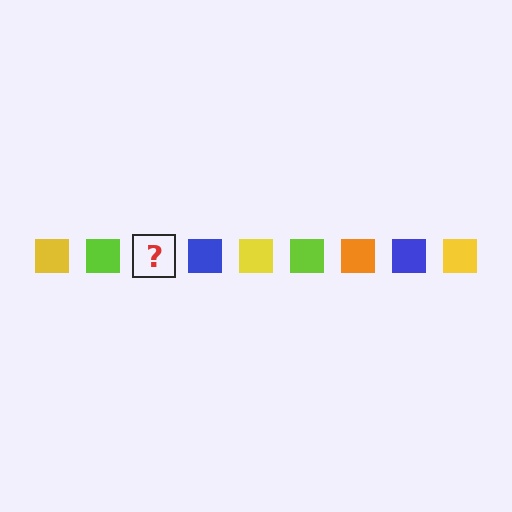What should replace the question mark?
The question mark should be replaced with an orange square.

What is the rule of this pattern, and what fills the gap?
The rule is that the pattern cycles through yellow, lime, orange, blue squares. The gap should be filled with an orange square.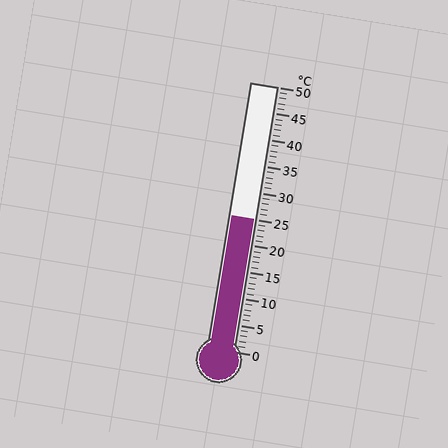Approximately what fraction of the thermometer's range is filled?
The thermometer is filled to approximately 50% of its range.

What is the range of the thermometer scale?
The thermometer scale ranges from 0°C to 50°C.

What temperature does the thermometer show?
The thermometer shows approximately 25°C.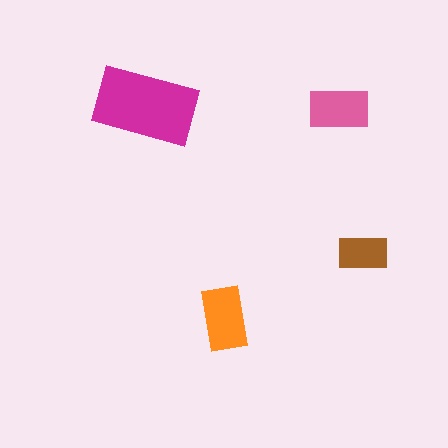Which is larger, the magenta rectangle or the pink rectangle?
The magenta one.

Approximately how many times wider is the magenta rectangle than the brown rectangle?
About 2 times wider.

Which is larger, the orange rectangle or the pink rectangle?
The orange one.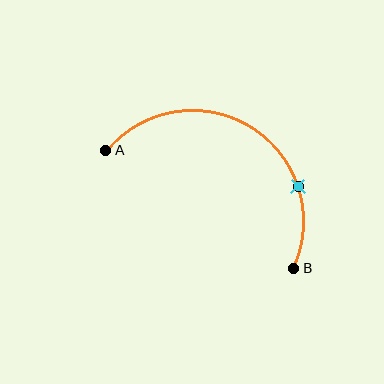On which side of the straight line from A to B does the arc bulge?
The arc bulges above the straight line connecting A and B.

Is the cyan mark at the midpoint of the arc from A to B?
No. The cyan mark lies on the arc but is closer to endpoint B. The arc midpoint would be at the point on the curve equidistant along the arc from both A and B.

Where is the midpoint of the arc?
The arc midpoint is the point on the curve farthest from the straight line joining A and B. It sits above that line.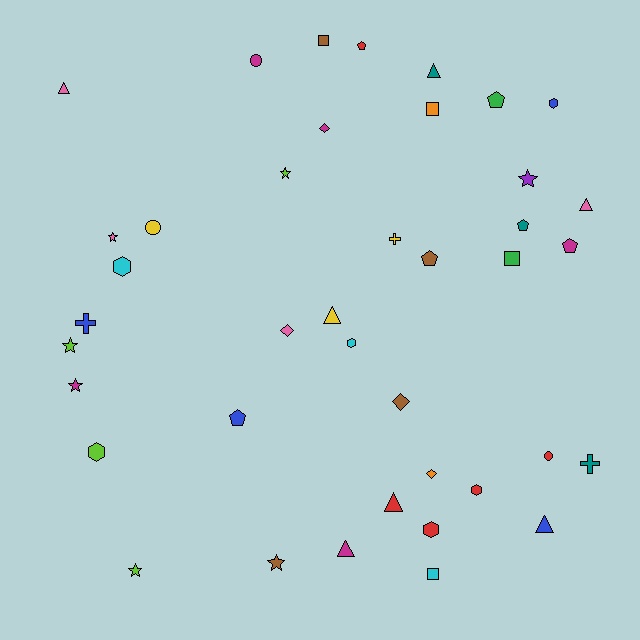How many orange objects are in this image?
There are 2 orange objects.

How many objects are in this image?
There are 40 objects.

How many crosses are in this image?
There are 3 crosses.